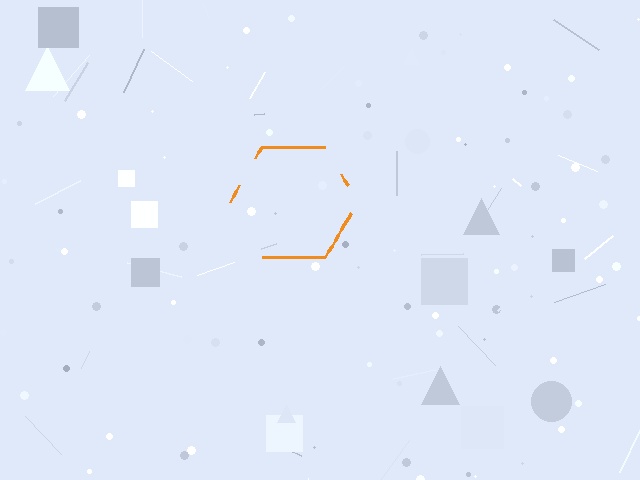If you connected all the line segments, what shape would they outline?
They would outline a hexagon.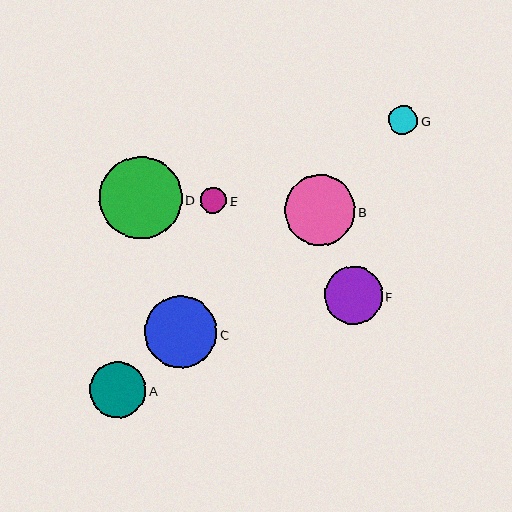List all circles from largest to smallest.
From largest to smallest: D, C, B, F, A, G, E.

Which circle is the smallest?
Circle E is the smallest with a size of approximately 26 pixels.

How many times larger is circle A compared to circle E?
Circle A is approximately 2.2 times the size of circle E.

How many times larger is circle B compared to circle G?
Circle B is approximately 2.4 times the size of circle G.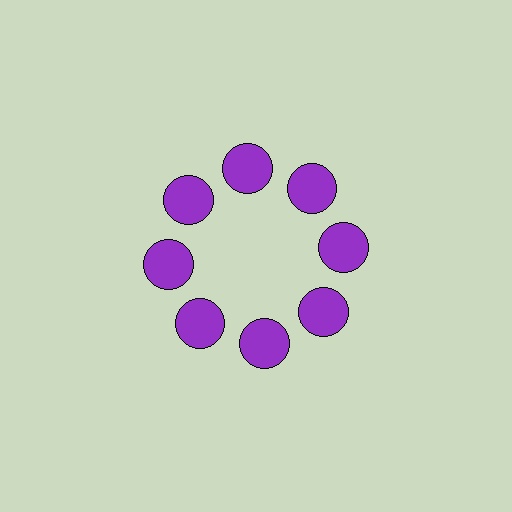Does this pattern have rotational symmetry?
Yes, this pattern has 8-fold rotational symmetry. It looks the same after rotating 45 degrees around the center.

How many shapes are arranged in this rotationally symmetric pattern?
There are 8 shapes, arranged in 8 groups of 1.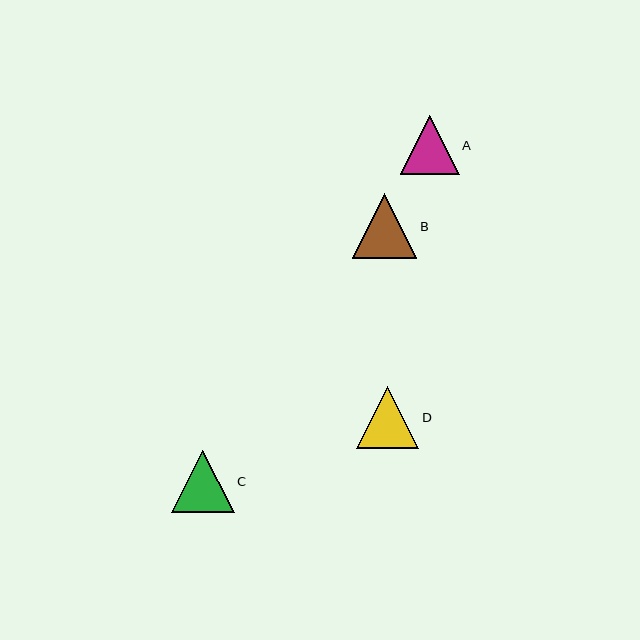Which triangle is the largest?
Triangle B is the largest with a size of approximately 65 pixels.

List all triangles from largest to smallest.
From largest to smallest: B, C, D, A.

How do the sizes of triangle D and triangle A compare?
Triangle D and triangle A are approximately the same size.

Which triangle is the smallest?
Triangle A is the smallest with a size of approximately 59 pixels.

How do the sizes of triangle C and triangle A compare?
Triangle C and triangle A are approximately the same size.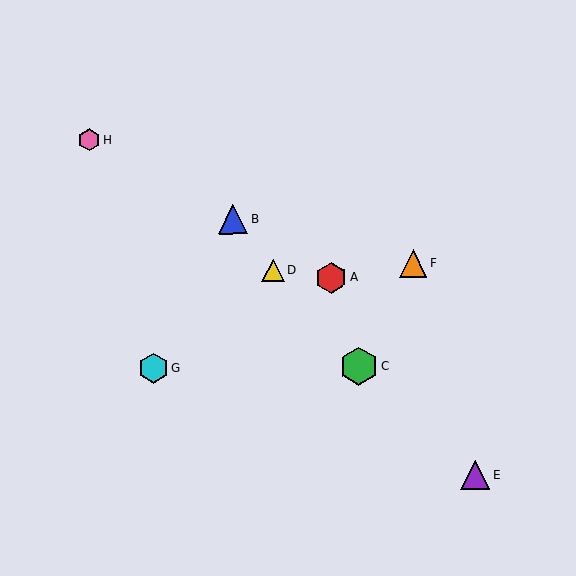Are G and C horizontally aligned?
Yes, both are at y≈369.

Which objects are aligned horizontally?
Objects C, G are aligned horizontally.